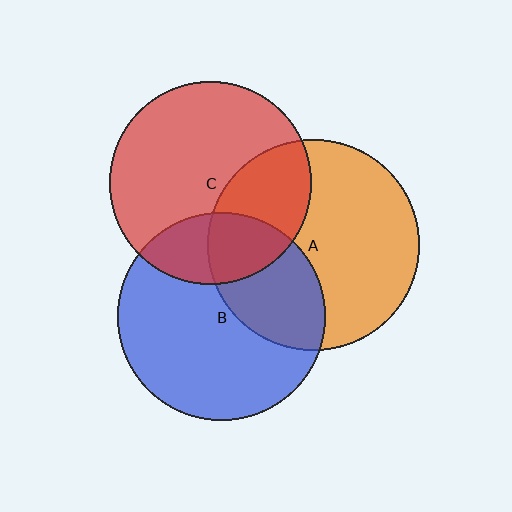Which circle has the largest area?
Circle A (orange).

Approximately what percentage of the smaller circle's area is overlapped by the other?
Approximately 35%.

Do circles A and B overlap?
Yes.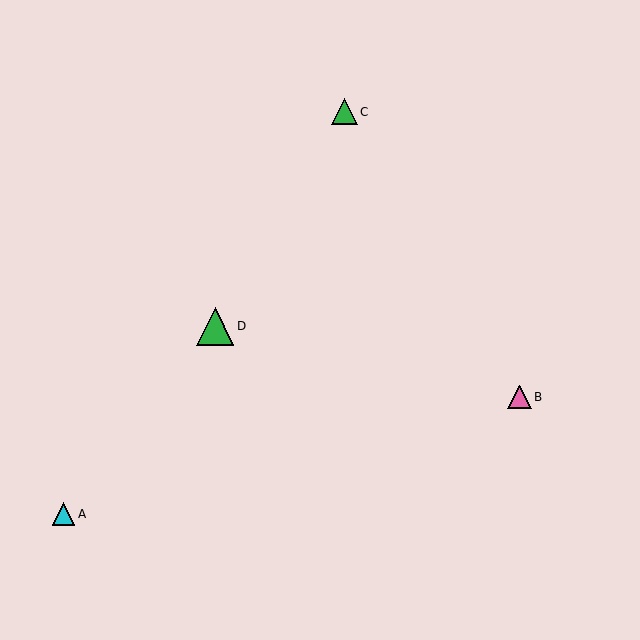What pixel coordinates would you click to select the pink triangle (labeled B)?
Click at (519, 397) to select the pink triangle B.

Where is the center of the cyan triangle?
The center of the cyan triangle is at (63, 514).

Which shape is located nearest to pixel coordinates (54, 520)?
The cyan triangle (labeled A) at (63, 514) is nearest to that location.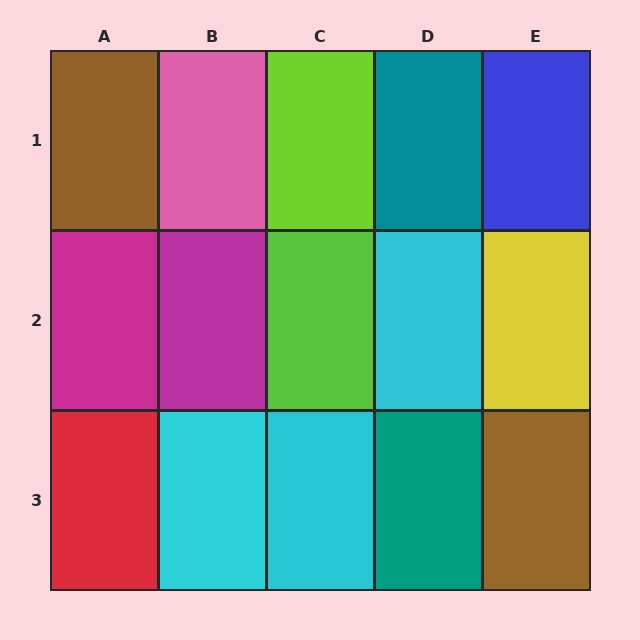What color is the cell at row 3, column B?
Cyan.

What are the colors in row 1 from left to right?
Brown, pink, lime, teal, blue.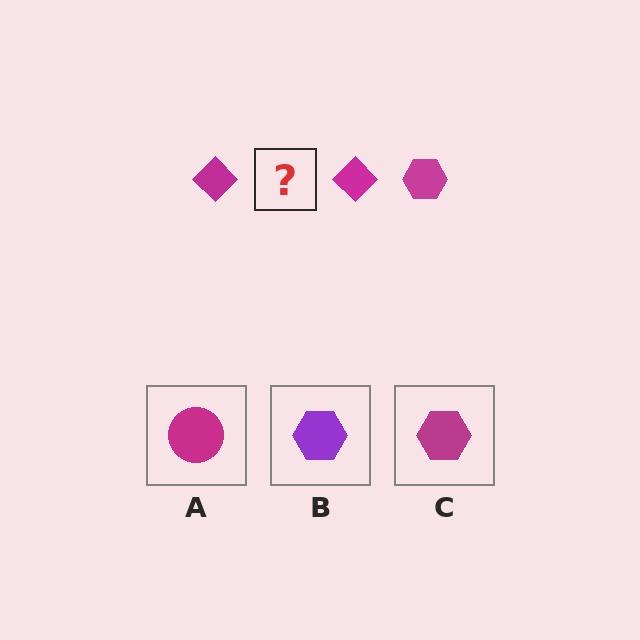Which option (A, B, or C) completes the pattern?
C.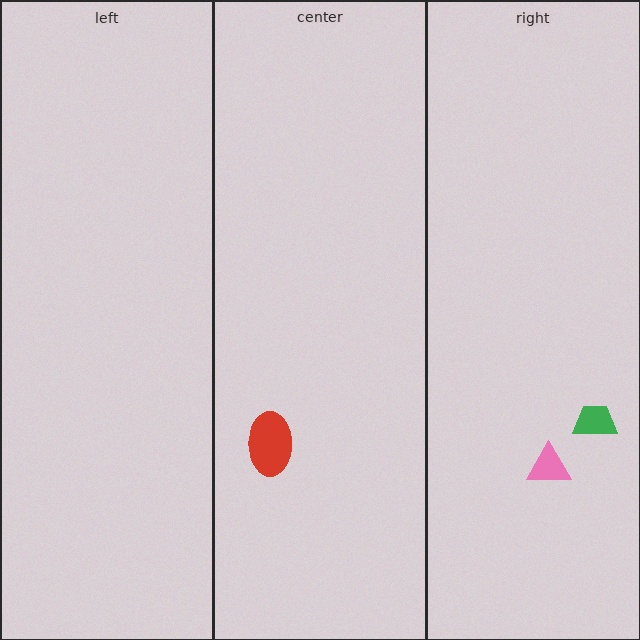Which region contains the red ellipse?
The center region.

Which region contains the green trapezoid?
The right region.